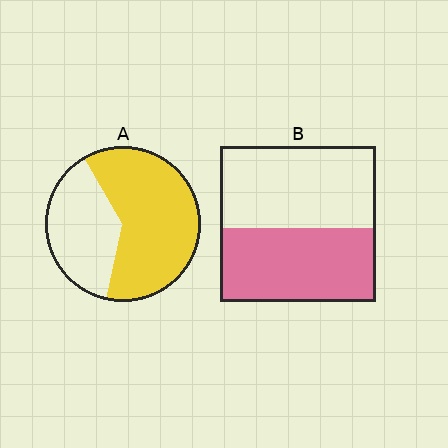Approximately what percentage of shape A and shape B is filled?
A is approximately 60% and B is approximately 45%.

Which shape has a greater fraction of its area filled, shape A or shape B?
Shape A.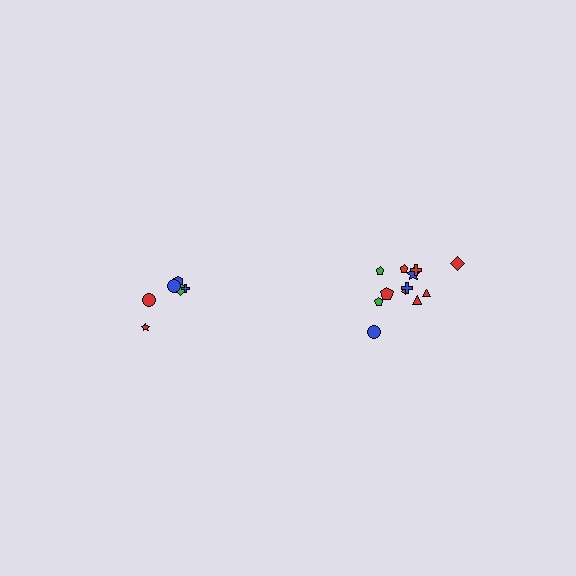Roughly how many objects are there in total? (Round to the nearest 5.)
Roughly 20 objects in total.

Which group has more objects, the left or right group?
The right group.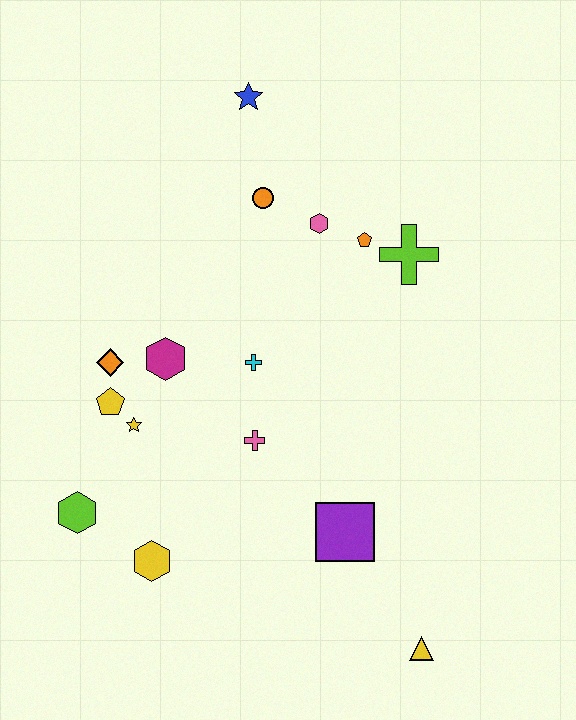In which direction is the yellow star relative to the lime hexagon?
The yellow star is above the lime hexagon.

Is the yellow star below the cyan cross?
Yes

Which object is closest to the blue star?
The orange circle is closest to the blue star.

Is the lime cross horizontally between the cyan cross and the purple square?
No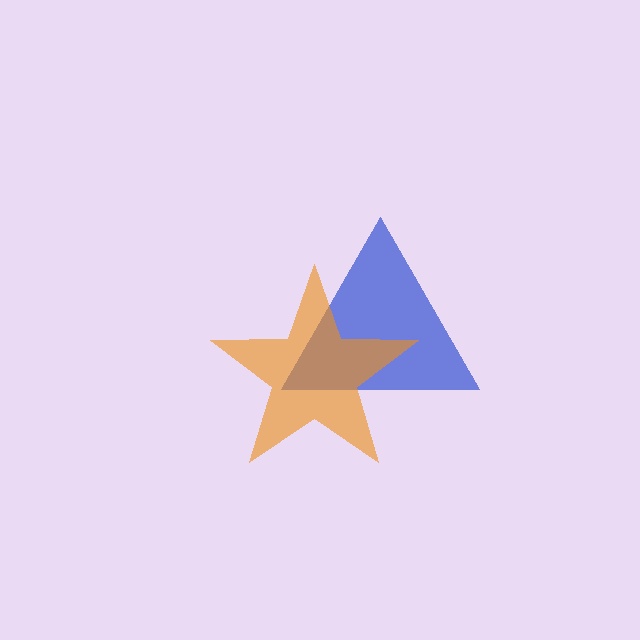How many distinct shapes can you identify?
There are 2 distinct shapes: a blue triangle, an orange star.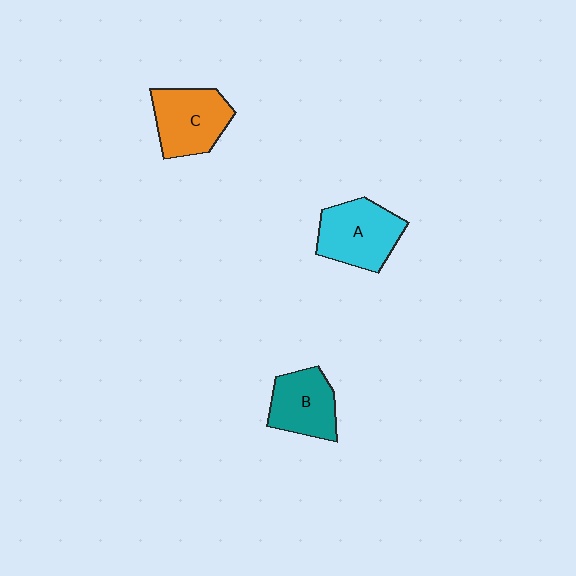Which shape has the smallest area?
Shape B (teal).